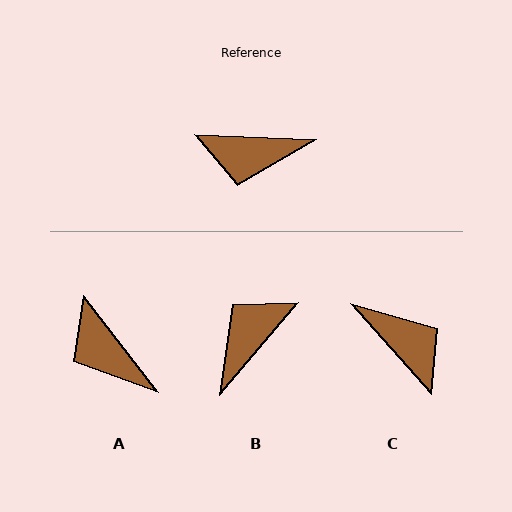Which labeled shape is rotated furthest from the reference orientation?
C, about 134 degrees away.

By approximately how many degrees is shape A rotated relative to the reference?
Approximately 50 degrees clockwise.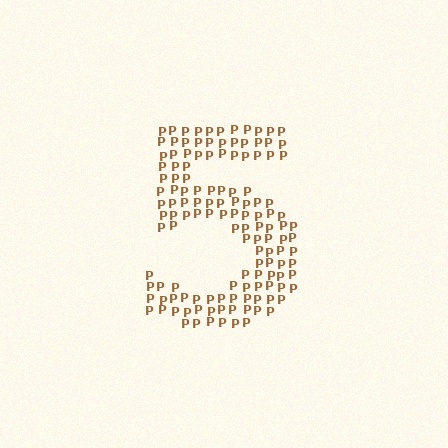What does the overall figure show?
The overall figure shows the digit 5.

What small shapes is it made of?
It is made of small letter P's.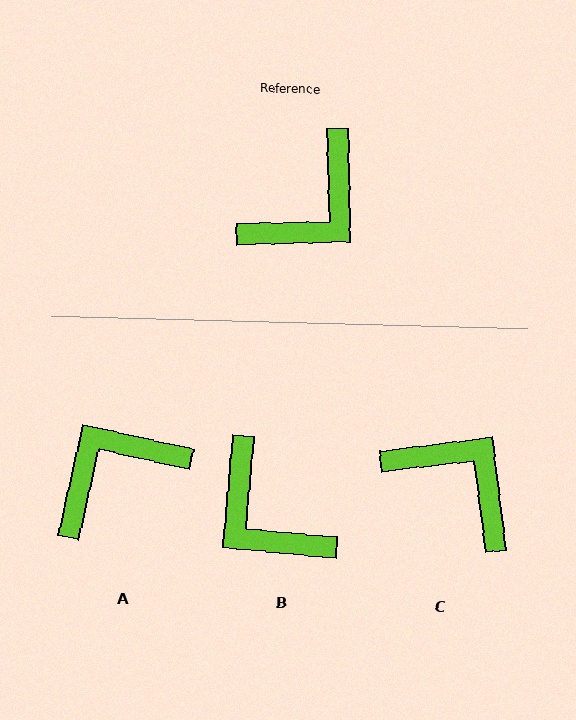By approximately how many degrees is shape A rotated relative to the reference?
Approximately 166 degrees counter-clockwise.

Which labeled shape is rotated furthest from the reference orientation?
A, about 166 degrees away.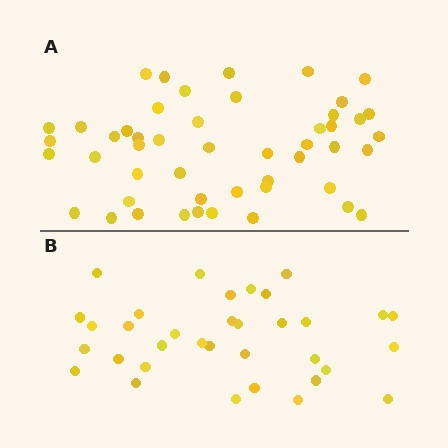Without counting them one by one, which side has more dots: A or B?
Region A (the top region) has more dots.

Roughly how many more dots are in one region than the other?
Region A has approximately 15 more dots than region B.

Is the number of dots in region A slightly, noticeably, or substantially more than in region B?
Region A has noticeably more, but not dramatically so. The ratio is roughly 1.4 to 1.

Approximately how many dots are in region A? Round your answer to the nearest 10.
About 50 dots. (The exact count is 49, which rounds to 50.)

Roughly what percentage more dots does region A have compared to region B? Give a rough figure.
About 45% more.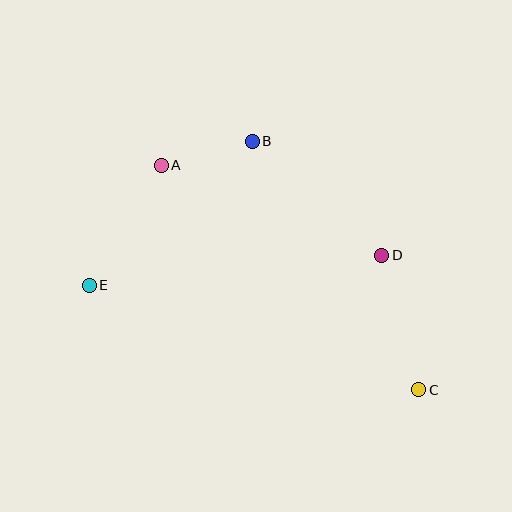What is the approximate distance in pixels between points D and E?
The distance between D and E is approximately 294 pixels.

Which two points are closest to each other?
Points A and B are closest to each other.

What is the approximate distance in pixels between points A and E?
The distance between A and E is approximately 140 pixels.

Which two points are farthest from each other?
Points C and E are farthest from each other.